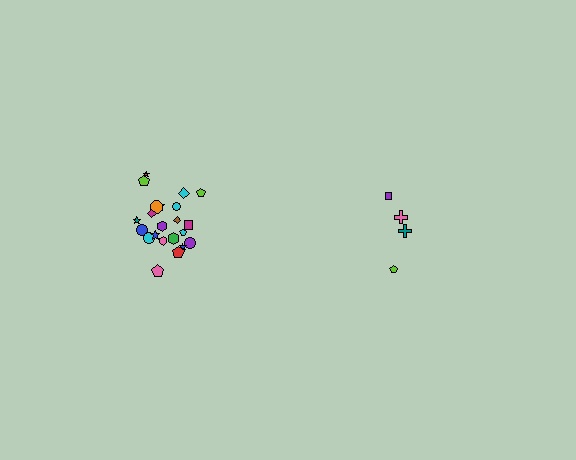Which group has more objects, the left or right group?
The left group.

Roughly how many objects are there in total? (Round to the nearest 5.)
Roughly 25 objects in total.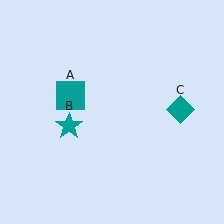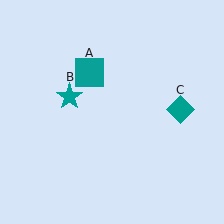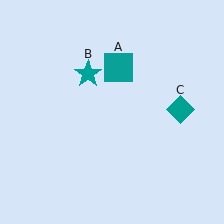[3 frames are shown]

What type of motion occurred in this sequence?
The teal square (object A), teal star (object B) rotated clockwise around the center of the scene.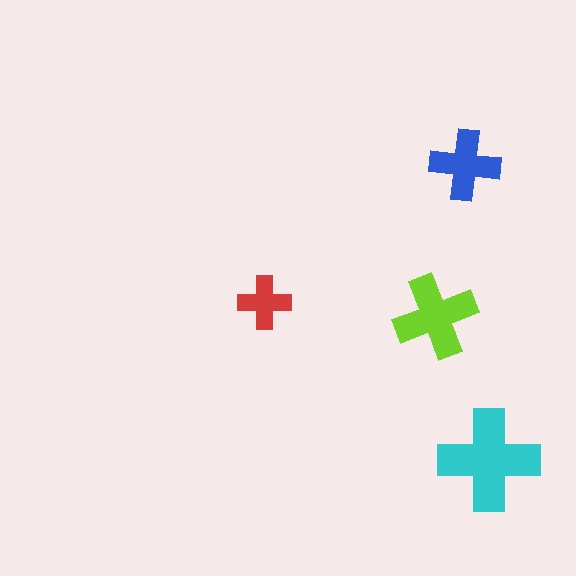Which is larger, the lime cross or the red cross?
The lime one.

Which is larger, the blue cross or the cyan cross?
The cyan one.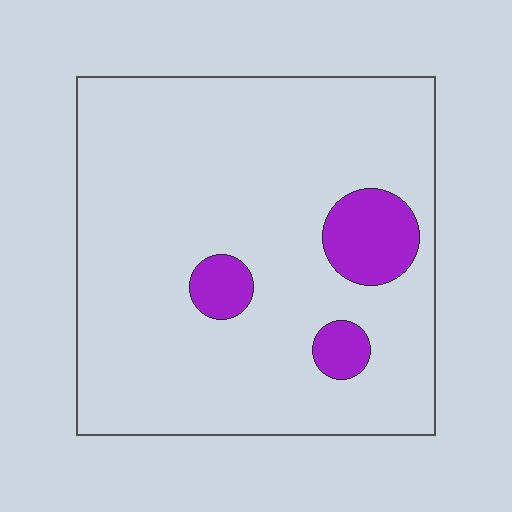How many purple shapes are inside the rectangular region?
3.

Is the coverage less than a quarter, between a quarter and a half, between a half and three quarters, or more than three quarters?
Less than a quarter.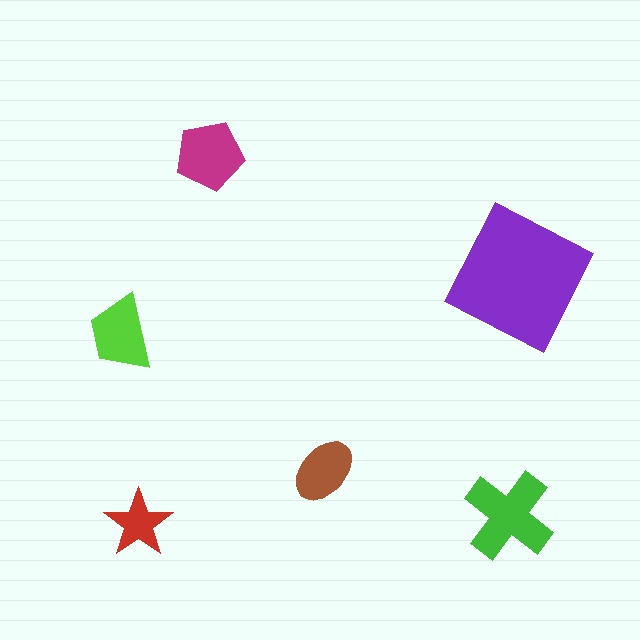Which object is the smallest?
The red star.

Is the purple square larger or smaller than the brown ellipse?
Larger.